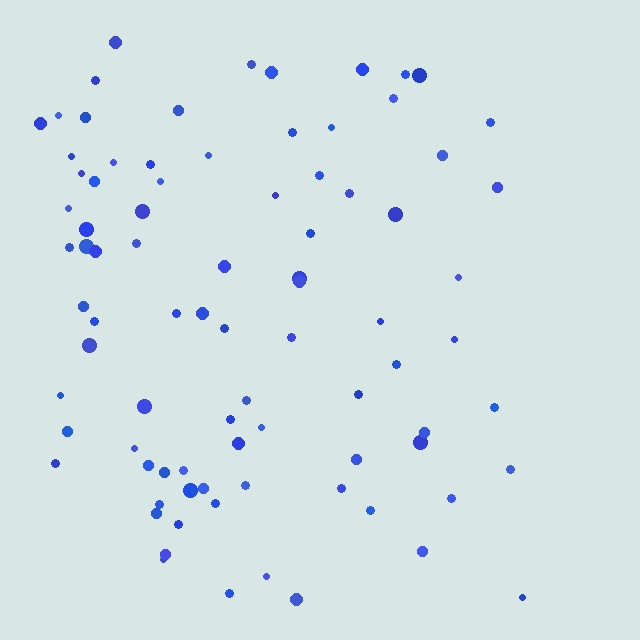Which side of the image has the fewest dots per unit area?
The right.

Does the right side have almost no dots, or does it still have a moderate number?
Still a moderate number, just noticeably fewer than the left.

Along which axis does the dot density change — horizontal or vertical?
Horizontal.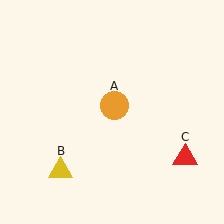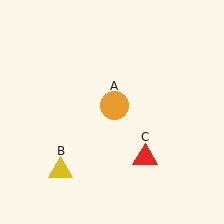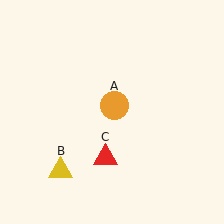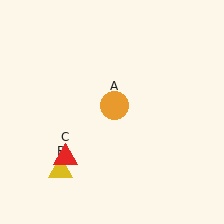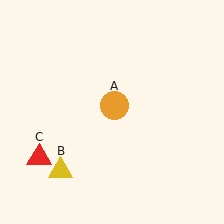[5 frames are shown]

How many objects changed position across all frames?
1 object changed position: red triangle (object C).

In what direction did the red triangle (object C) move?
The red triangle (object C) moved left.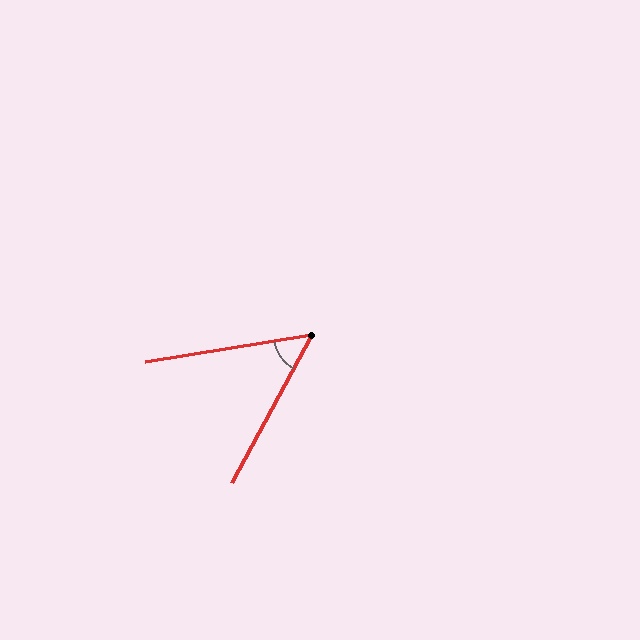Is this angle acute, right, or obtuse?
It is acute.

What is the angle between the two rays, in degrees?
Approximately 52 degrees.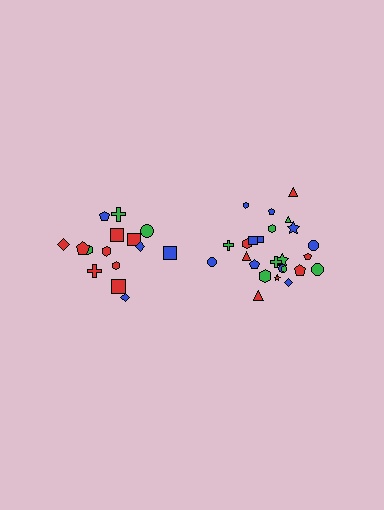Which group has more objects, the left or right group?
The right group.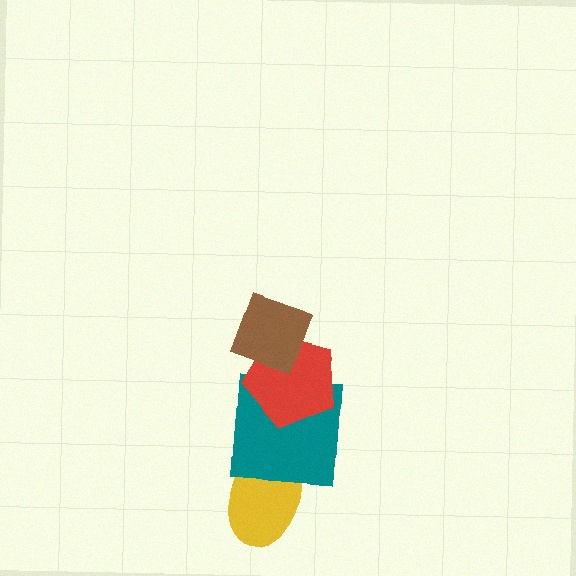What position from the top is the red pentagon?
The red pentagon is 2nd from the top.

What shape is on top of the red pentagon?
The brown diamond is on top of the red pentagon.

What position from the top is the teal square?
The teal square is 3rd from the top.